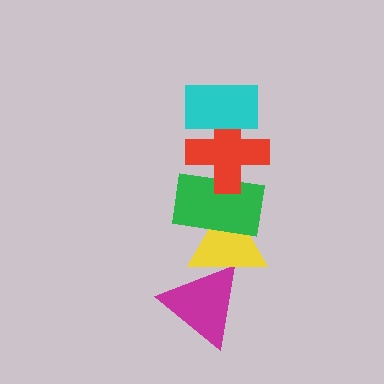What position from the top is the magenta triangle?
The magenta triangle is 5th from the top.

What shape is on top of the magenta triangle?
The yellow triangle is on top of the magenta triangle.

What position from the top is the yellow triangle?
The yellow triangle is 4th from the top.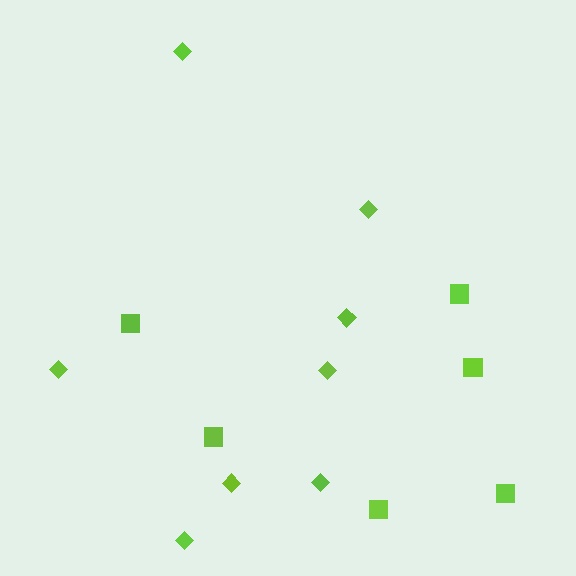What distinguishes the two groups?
There are 2 groups: one group of squares (6) and one group of diamonds (8).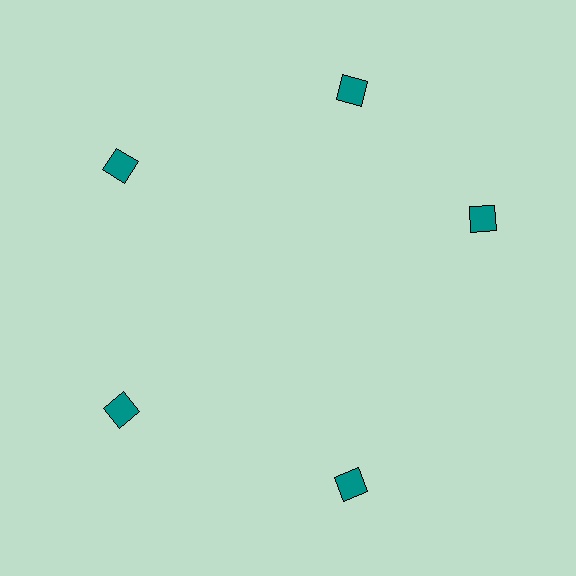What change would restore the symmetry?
The symmetry would be restored by rotating it back into even spacing with its neighbors so that all 5 squares sit at equal angles and equal distance from the center.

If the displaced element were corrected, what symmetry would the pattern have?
It would have 5-fold rotational symmetry — the pattern would map onto itself every 72 degrees.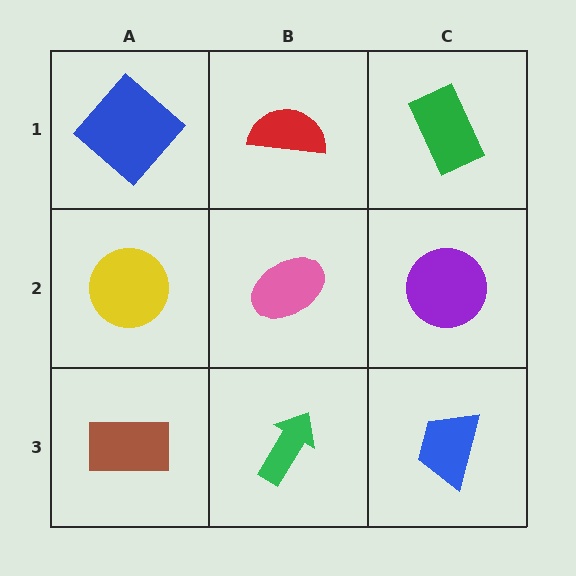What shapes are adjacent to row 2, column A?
A blue diamond (row 1, column A), a brown rectangle (row 3, column A), a pink ellipse (row 2, column B).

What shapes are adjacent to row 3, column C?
A purple circle (row 2, column C), a green arrow (row 3, column B).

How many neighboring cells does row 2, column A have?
3.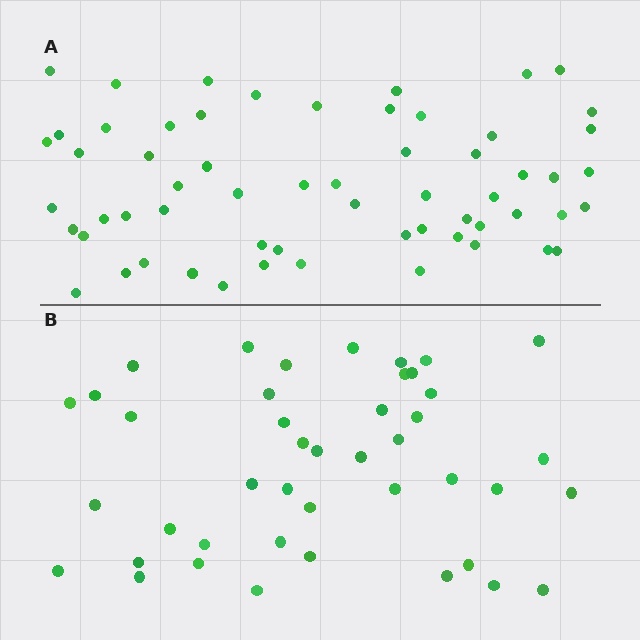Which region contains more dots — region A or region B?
Region A (the top region) has more dots.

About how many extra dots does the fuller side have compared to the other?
Region A has approximately 15 more dots than region B.